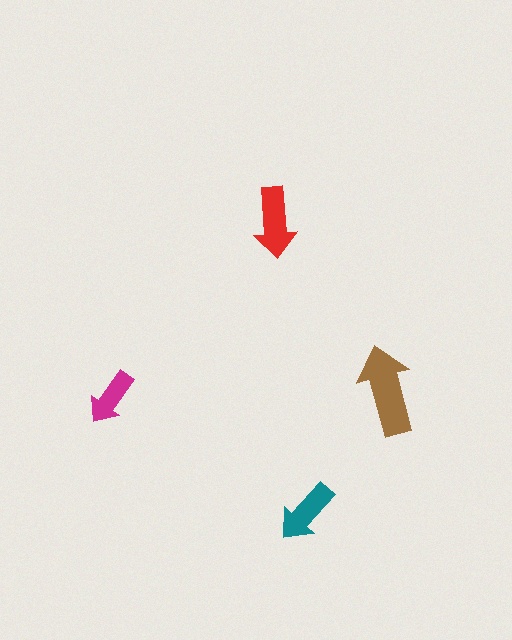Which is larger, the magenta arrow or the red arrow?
The red one.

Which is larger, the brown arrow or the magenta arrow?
The brown one.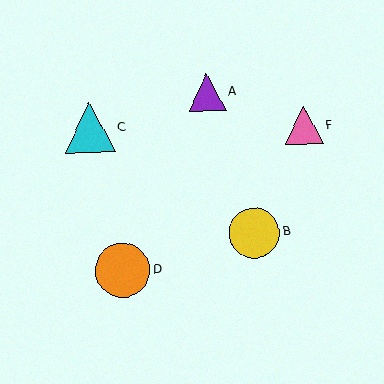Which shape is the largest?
The orange circle (labeled D) is the largest.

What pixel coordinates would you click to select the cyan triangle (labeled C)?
Click at (90, 128) to select the cyan triangle C.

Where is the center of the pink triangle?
The center of the pink triangle is at (304, 125).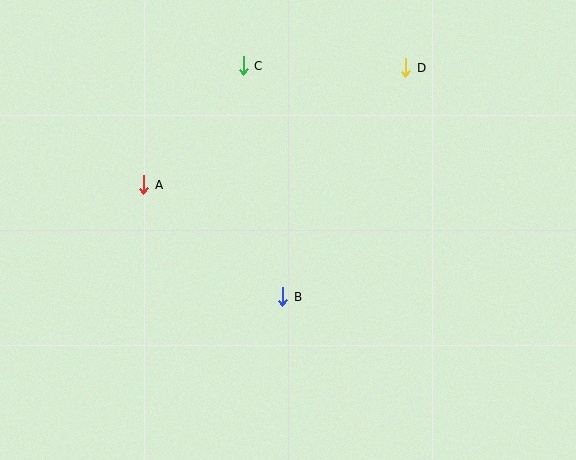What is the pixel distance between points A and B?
The distance between A and B is 178 pixels.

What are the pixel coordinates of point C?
Point C is at (243, 66).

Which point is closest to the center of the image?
Point B at (283, 297) is closest to the center.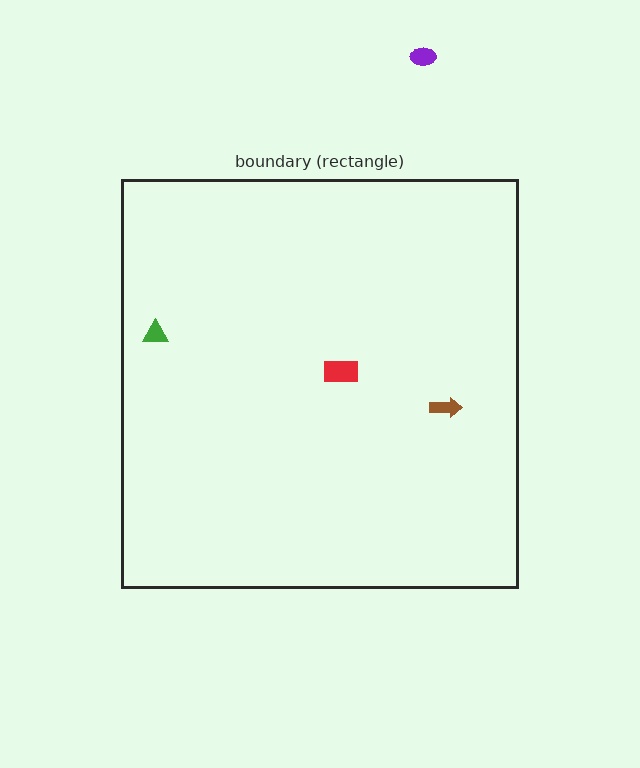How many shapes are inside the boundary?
3 inside, 1 outside.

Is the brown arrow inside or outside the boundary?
Inside.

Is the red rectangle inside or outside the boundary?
Inside.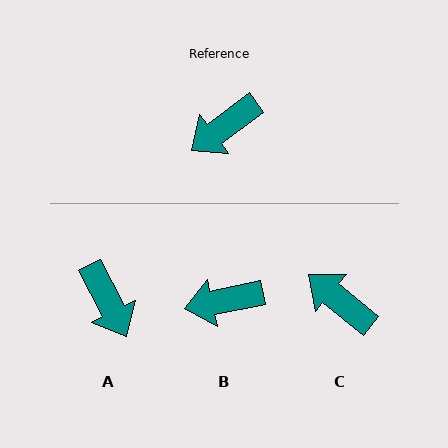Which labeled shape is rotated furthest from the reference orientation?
A, about 81 degrees away.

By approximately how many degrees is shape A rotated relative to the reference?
Approximately 81 degrees counter-clockwise.